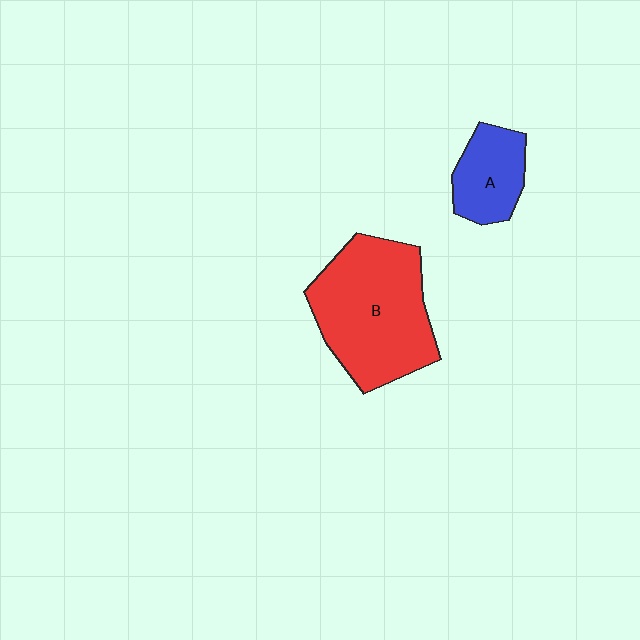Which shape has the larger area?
Shape B (red).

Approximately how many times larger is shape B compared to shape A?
Approximately 2.4 times.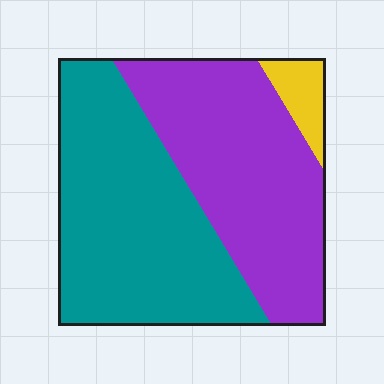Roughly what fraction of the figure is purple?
Purple covers 44% of the figure.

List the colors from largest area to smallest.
From largest to smallest: teal, purple, yellow.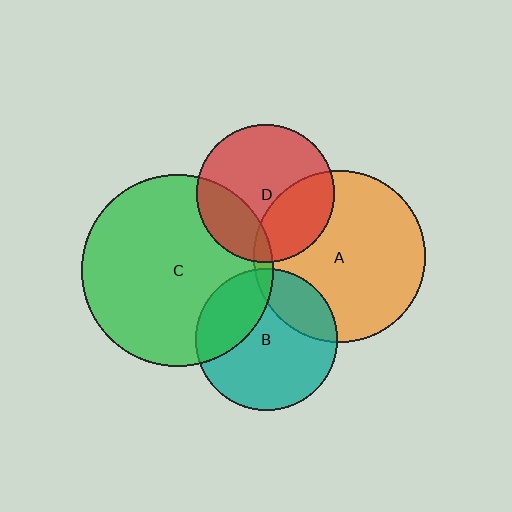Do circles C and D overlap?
Yes.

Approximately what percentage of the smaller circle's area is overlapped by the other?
Approximately 25%.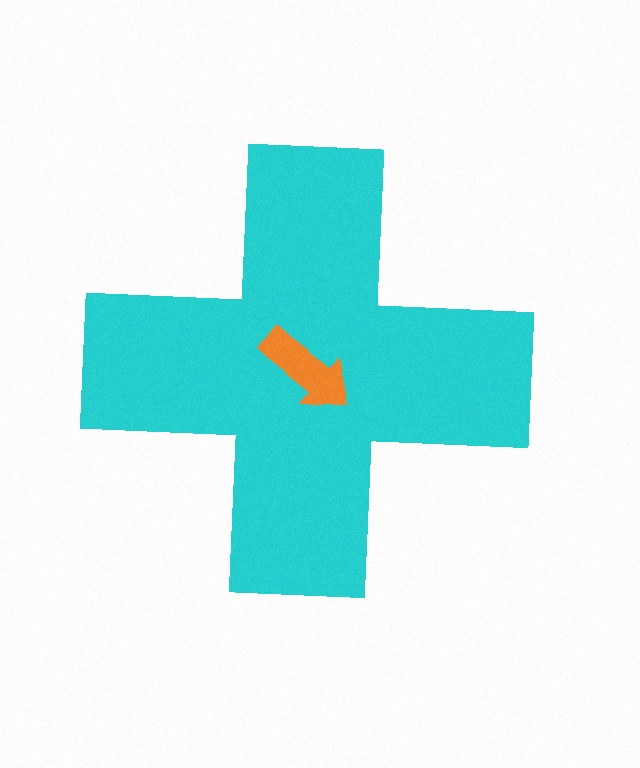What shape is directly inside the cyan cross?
The orange arrow.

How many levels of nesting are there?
2.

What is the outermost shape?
The cyan cross.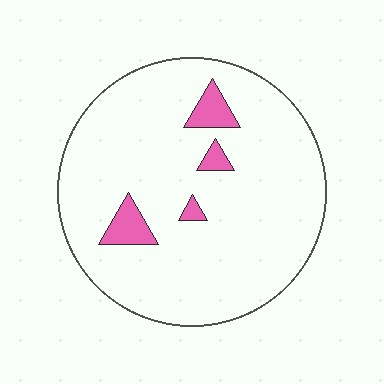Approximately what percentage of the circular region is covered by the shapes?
Approximately 5%.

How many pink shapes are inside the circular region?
4.